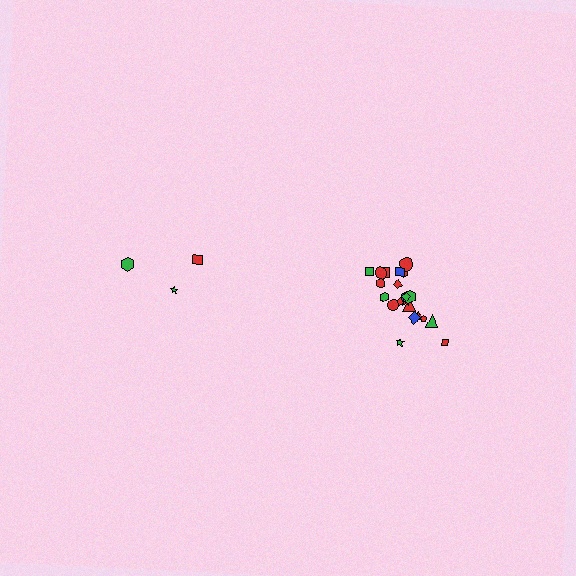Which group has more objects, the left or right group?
The right group.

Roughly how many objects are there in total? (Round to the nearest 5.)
Roughly 25 objects in total.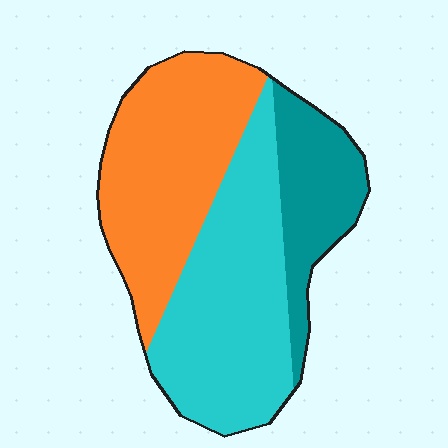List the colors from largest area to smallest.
From largest to smallest: cyan, orange, teal.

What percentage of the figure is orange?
Orange covers around 40% of the figure.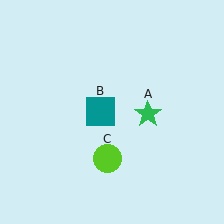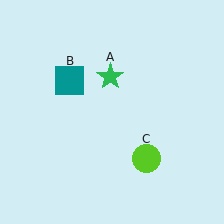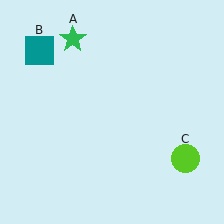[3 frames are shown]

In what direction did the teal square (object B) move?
The teal square (object B) moved up and to the left.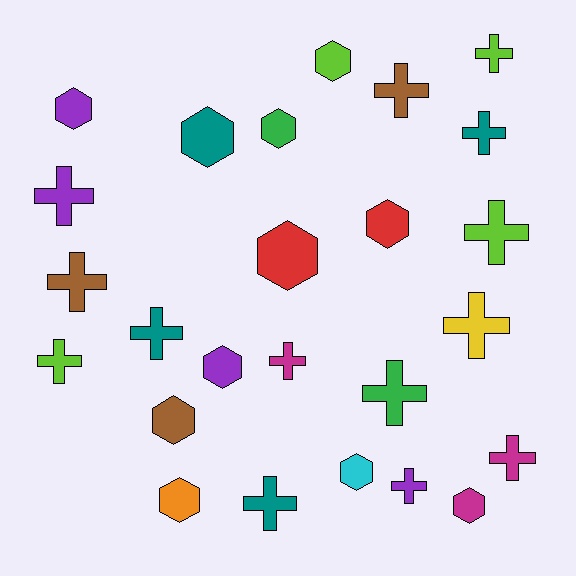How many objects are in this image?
There are 25 objects.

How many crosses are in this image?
There are 14 crosses.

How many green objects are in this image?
There are 2 green objects.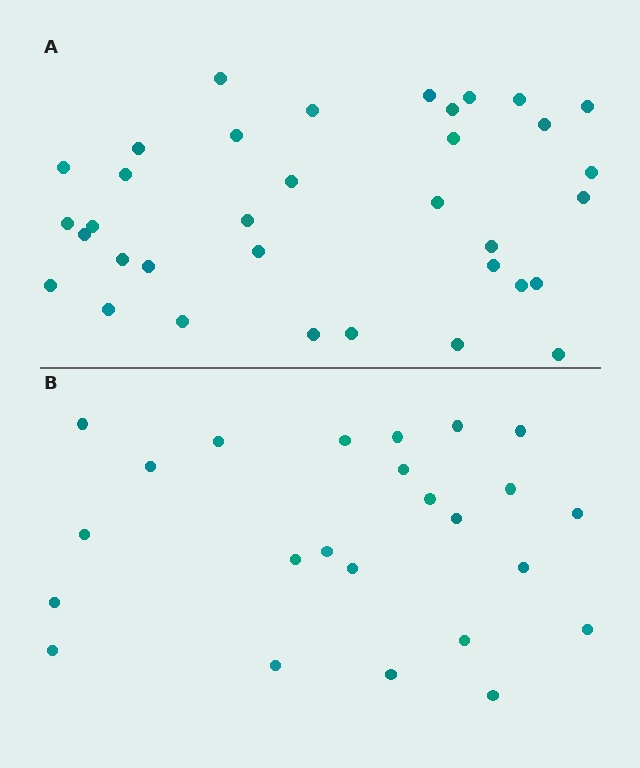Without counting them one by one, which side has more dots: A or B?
Region A (the top region) has more dots.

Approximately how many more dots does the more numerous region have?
Region A has roughly 12 or so more dots than region B.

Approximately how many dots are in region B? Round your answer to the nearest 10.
About 20 dots. (The exact count is 24, which rounds to 20.)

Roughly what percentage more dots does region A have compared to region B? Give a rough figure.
About 45% more.